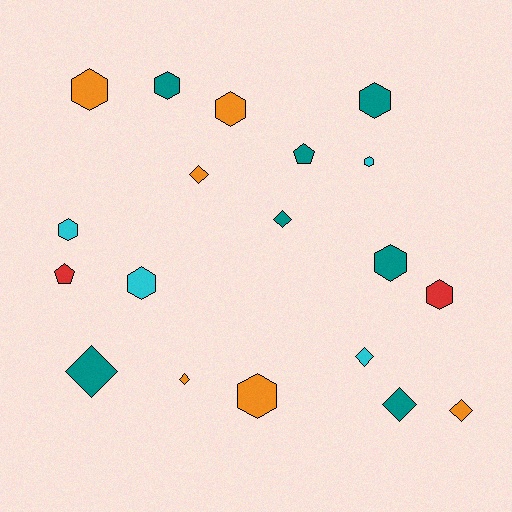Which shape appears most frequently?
Hexagon, with 10 objects.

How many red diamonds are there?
There are no red diamonds.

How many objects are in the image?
There are 19 objects.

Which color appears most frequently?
Teal, with 7 objects.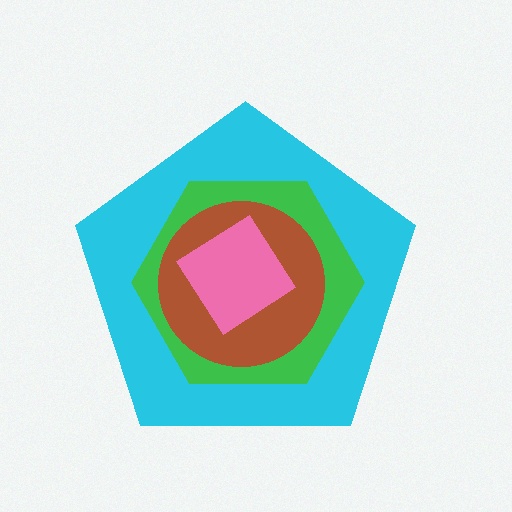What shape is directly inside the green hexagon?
The brown circle.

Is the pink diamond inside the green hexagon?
Yes.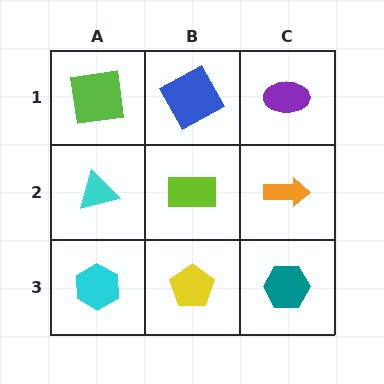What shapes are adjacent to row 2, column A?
A lime square (row 1, column A), a cyan hexagon (row 3, column A), a lime rectangle (row 2, column B).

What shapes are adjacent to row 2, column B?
A blue square (row 1, column B), a yellow pentagon (row 3, column B), a cyan triangle (row 2, column A), an orange arrow (row 2, column C).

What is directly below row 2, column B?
A yellow pentagon.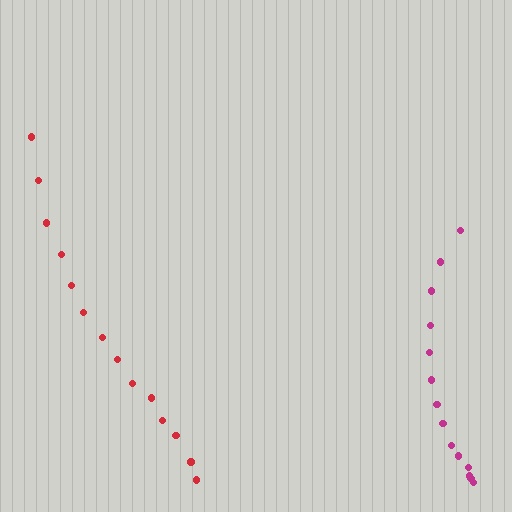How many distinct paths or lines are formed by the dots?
There are 2 distinct paths.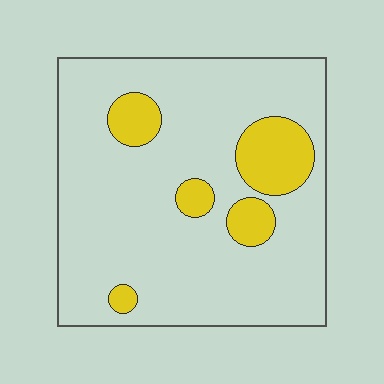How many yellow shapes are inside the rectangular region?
5.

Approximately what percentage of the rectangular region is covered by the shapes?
Approximately 15%.